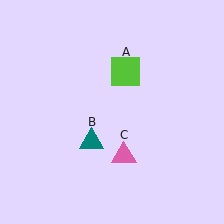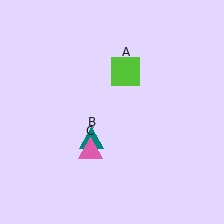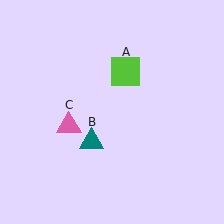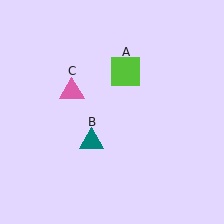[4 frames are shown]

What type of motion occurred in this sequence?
The pink triangle (object C) rotated clockwise around the center of the scene.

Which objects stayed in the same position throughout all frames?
Lime square (object A) and teal triangle (object B) remained stationary.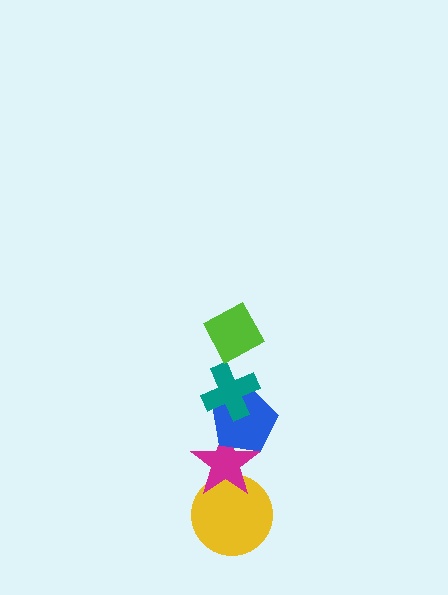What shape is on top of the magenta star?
The blue pentagon is on top of the magenta star.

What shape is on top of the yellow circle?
The magenta star is on top of the yellow circle.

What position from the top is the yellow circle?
The yellow circle is 5th from the top.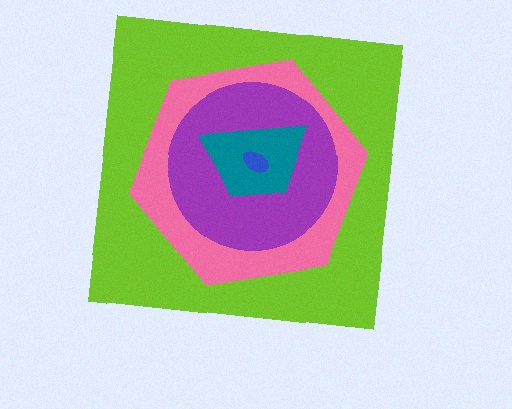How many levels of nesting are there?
5.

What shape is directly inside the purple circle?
The teal trapezoid.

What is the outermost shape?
The lime square.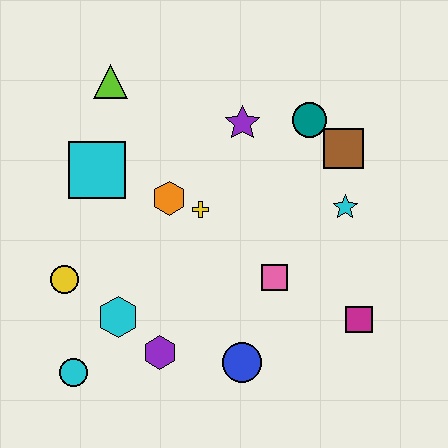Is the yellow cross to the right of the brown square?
No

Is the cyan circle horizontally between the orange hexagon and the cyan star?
No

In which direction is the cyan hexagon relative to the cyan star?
The cyan hexagon is to the left of the cyan star.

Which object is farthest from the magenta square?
The lime triangle is farthest from the magenta square.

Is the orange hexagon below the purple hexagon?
No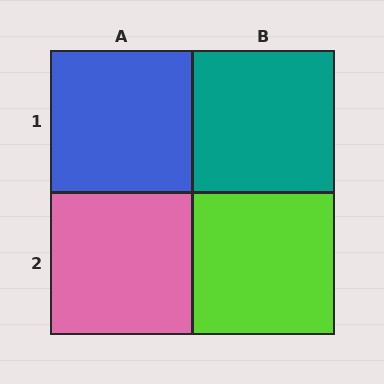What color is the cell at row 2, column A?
Pink.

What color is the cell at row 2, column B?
Lime.